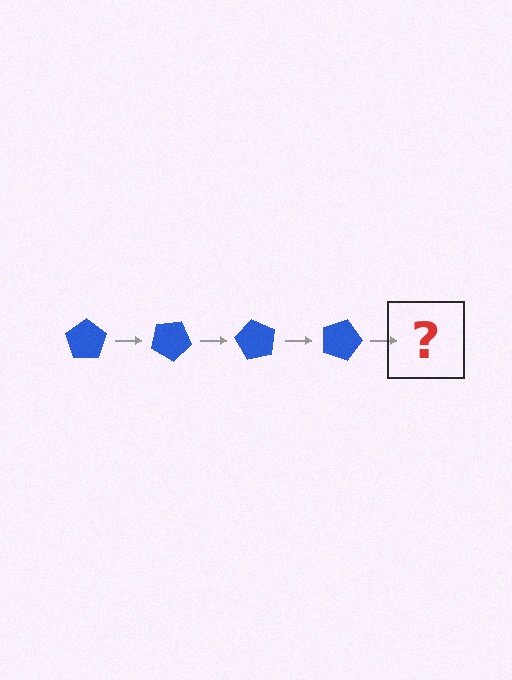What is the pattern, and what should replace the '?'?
The pattern is that the pentagon rotates 30 degrees each step. The '?' should be a blue pentagon rotated 120 degrees.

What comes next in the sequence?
The next element should be a blue pentagon rotated 120 degrees.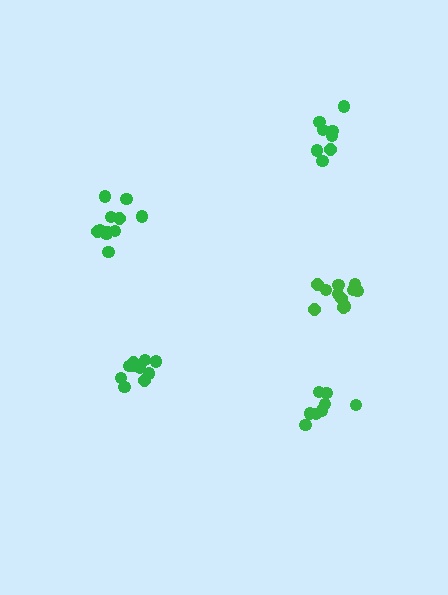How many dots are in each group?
Group 1: 11 dots, Group 2: 12 dots, Group 3: 8 dots, Group 4: 8 dots, Group 5: 10 dots (49 total).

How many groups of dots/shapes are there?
There are 5 groups.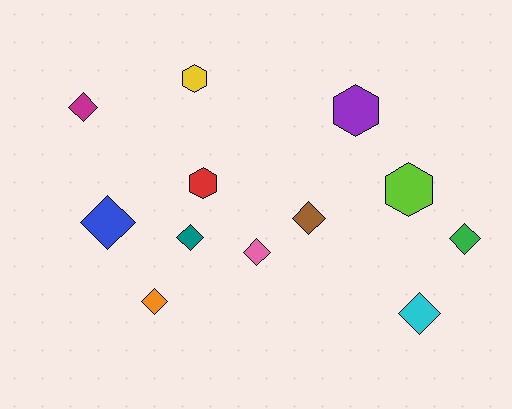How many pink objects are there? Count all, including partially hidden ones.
There is 1 pink object.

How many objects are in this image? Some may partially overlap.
There are 12 objects.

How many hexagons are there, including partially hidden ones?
There are 4 hexagons.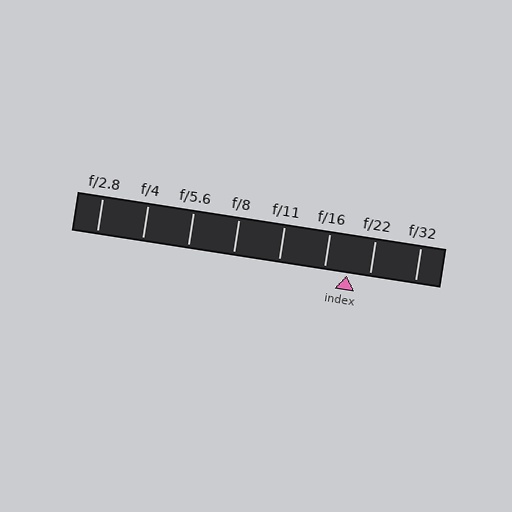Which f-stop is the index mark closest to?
The index mark is closest to f/22.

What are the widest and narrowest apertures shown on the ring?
The widest aperture shown is f/2.8 and the narrowest is f/32.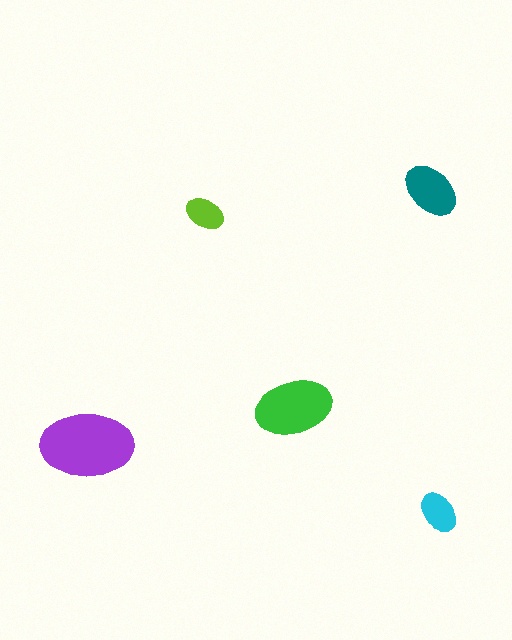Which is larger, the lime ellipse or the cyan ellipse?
The cyan one.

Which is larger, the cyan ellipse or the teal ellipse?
The teal one.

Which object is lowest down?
The cyan ellipse is bottommost.